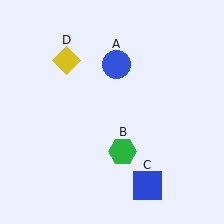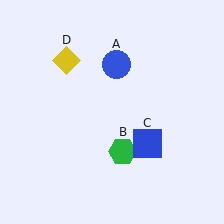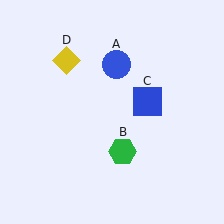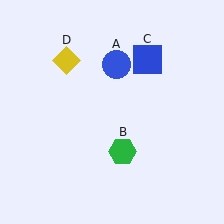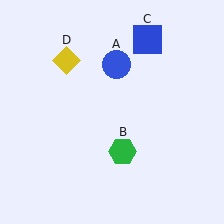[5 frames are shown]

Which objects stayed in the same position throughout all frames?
Blue circle (object A) and green hexagon (object B) and yellow diamond (object D) remained stationary.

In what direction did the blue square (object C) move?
The blue square (object C) moved up.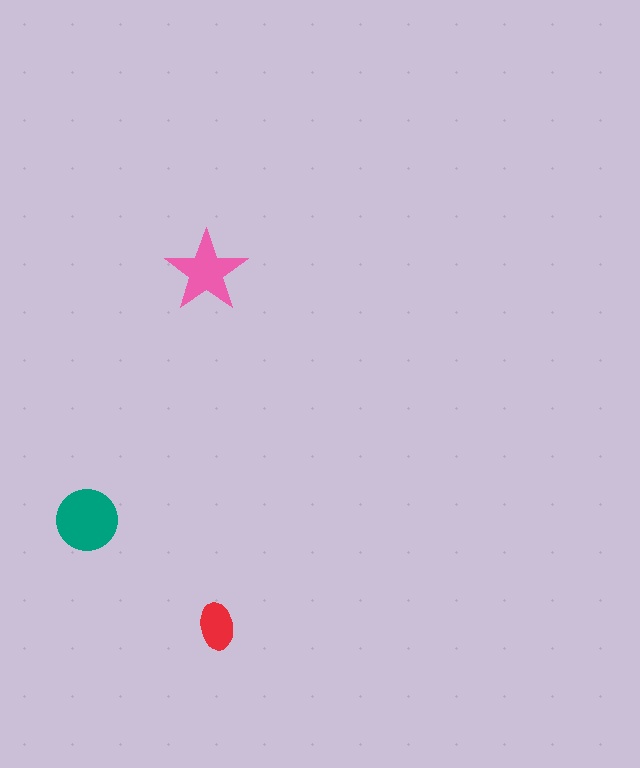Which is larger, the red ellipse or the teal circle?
The teal circle.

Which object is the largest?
The teal circle.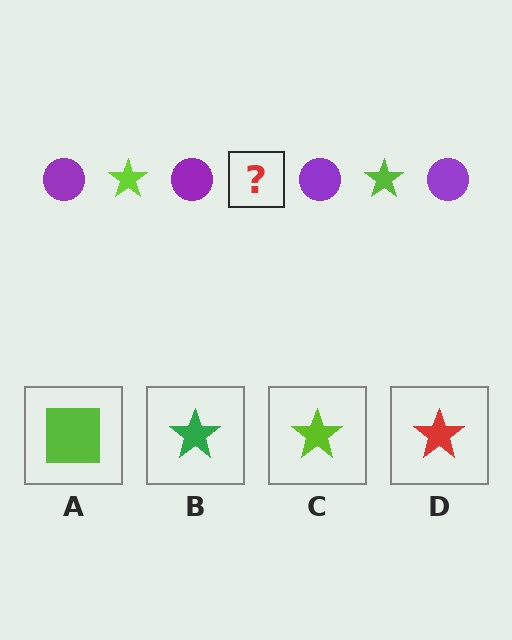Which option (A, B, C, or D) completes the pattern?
C.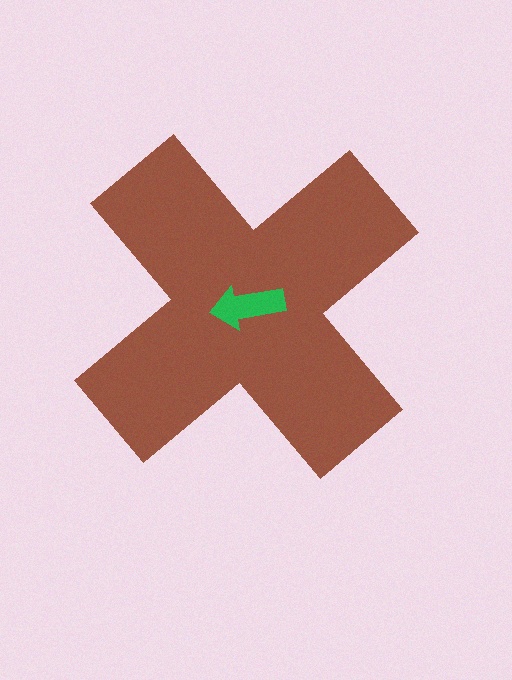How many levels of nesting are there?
2.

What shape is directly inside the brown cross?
The green arrow.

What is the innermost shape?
The green arrow.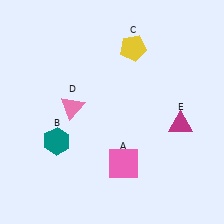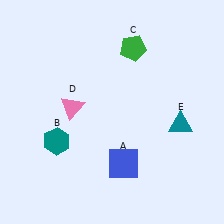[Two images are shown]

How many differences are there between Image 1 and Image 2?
There are 3 differences between the two images.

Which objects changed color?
A changed from pink to blue. C changed from yellow to green. E changed from magenta to teal.